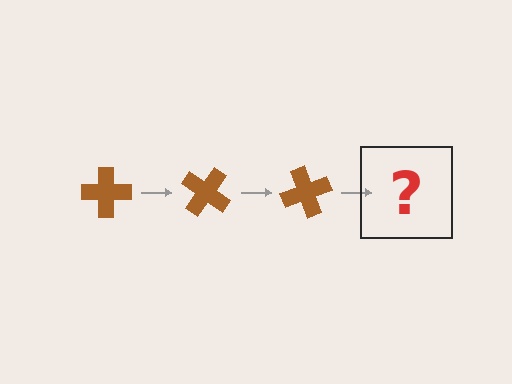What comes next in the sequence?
The next element should be a brown cross rotated 105 degrees.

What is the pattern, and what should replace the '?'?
The pattern is that the cross rotates 35 degrees each step. The '?' should be a brown cross rotated 105 degrees.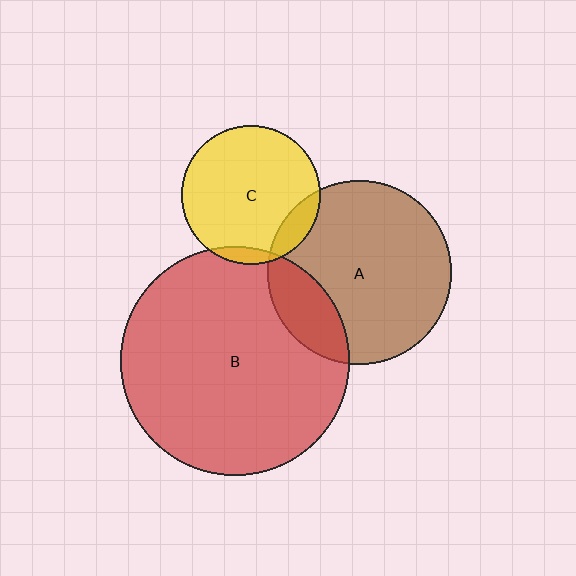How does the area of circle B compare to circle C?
Approximately 2.8 times.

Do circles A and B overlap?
Yes.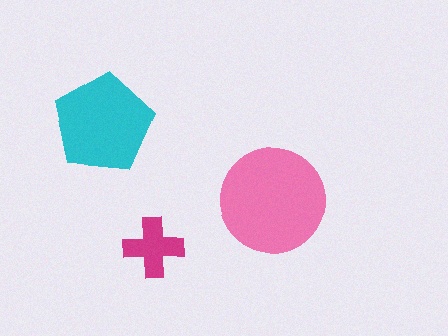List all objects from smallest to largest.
The magenta cross, the cyan pentagon, the pink circle.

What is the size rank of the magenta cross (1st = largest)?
3rd.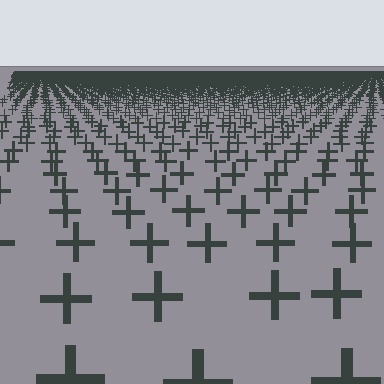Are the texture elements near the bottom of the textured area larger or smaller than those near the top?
Larger. Near the bottom, elements are closer to the viewer and appear at a bigger on-screen size.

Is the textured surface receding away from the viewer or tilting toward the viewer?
The surface is receding away from the viewer. Texture elements get smaller and denser toward the top.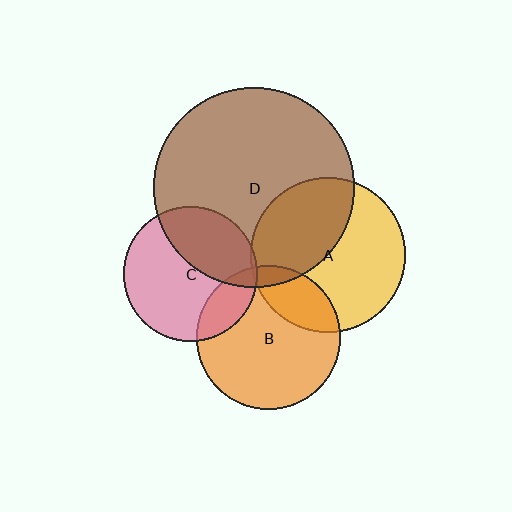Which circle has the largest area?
Circle D (brown).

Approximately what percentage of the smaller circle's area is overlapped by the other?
Approximately 20%.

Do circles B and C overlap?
Yes.